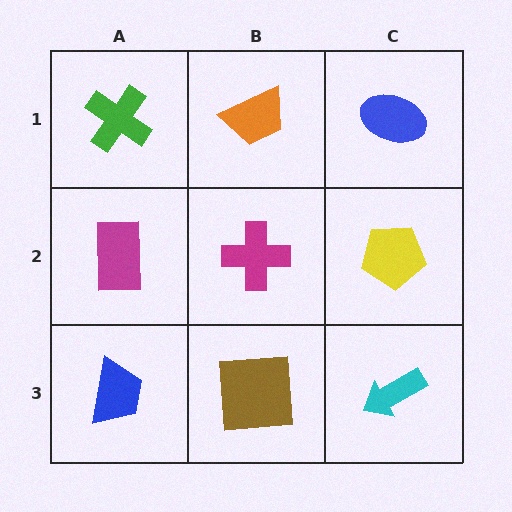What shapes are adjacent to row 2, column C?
A blue ellipse (row 1, column C), a cyan arrow (row 3, column C), a magenta cross (row 2, column B).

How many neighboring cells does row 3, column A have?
2.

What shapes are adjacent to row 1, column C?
A yellow pentagon (row 2, column C), an orange trapezoid (row 1, column B).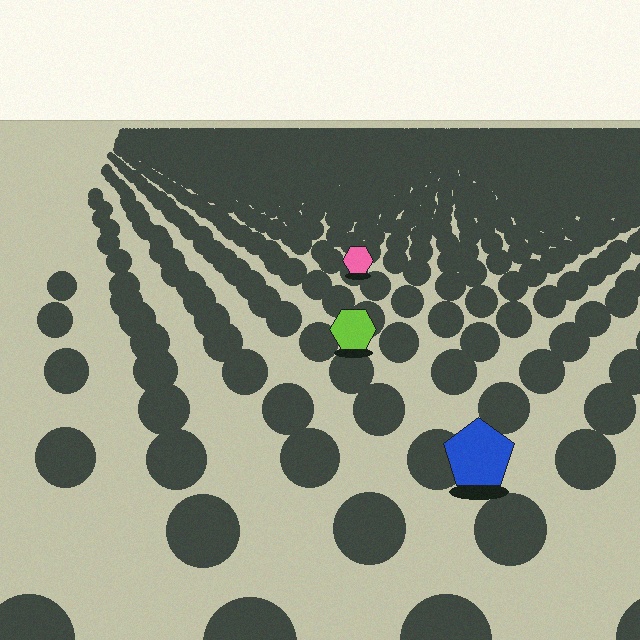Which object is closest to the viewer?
The blue pentagon is closest. The texture marks near it are larger and more spread out.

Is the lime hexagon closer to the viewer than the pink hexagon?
Yes. The lime hexagon is closer — you can tell from the texture gradient: the ground texture is coarser near it.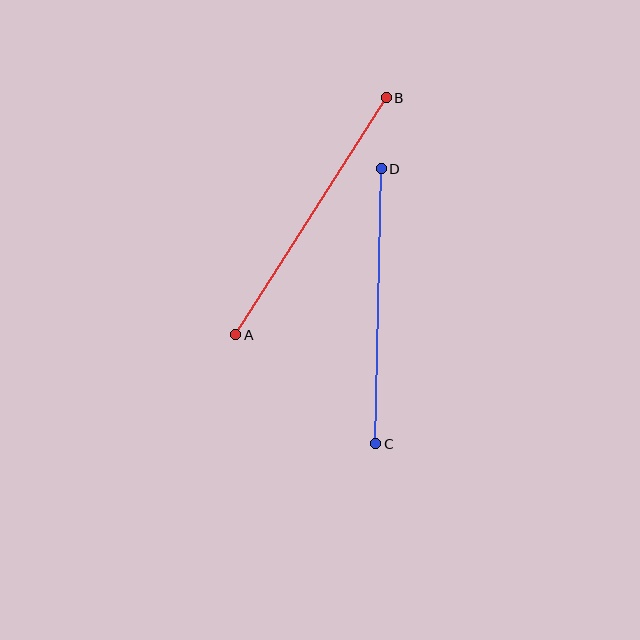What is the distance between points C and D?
The distance is approximately 275 pixels.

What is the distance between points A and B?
The distance is approximately 281 pixels.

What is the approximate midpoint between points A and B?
The midpoint is at approximately (311, 216) pixels.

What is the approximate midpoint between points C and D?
The midpoint is at approximately (379, 306) pixels.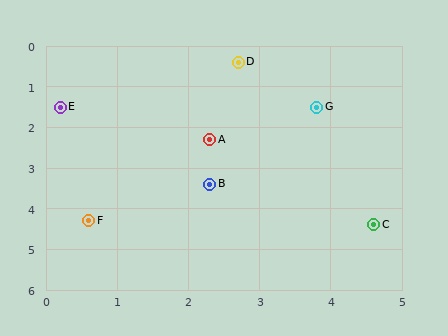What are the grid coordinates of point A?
Point A is at approximately (2.3, 2.3).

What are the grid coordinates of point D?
Point D is at approximately (2.7, 0.4).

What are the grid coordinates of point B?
Point B is at approximately (2.3, 3.4).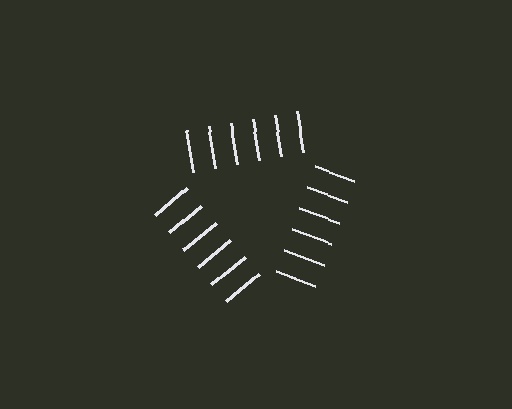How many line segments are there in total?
18 — 6 along each of the 3 edges.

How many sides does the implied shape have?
3 sides — the line-ends trace a triangle.